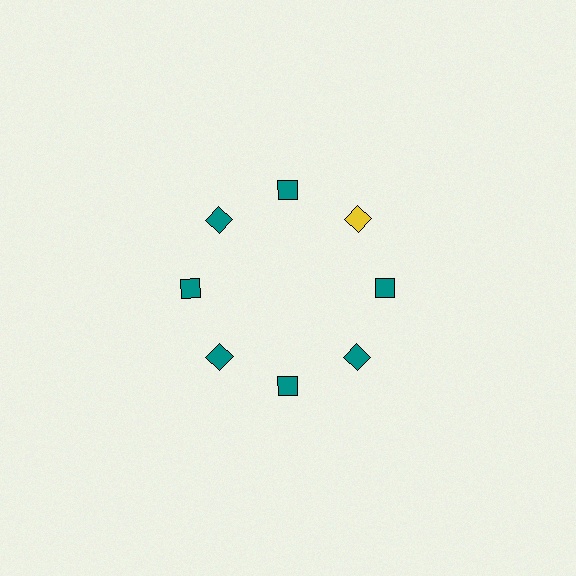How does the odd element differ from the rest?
It has a different color: yellow instead of teal.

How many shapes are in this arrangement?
There are 8 shapes arranged in a ring pattern.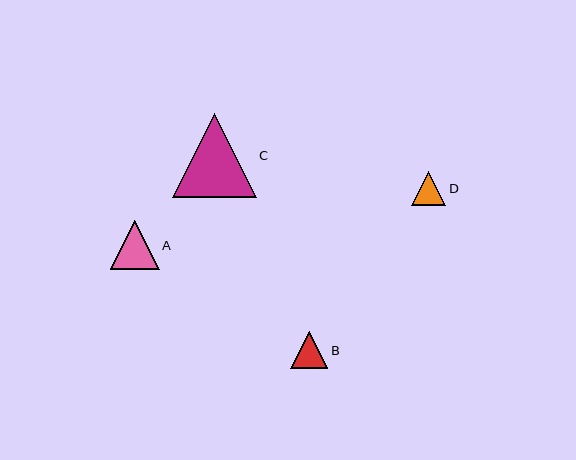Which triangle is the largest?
Triangle C is the largest with a size of approximately 83 pixels.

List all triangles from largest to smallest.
From largest to smallest: C, A, B, D.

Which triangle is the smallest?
Triangle D is the smallest with a size of approximately 34 pixels.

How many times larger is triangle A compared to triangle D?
Triangle A is approximately 1.4 times the size of triangle D.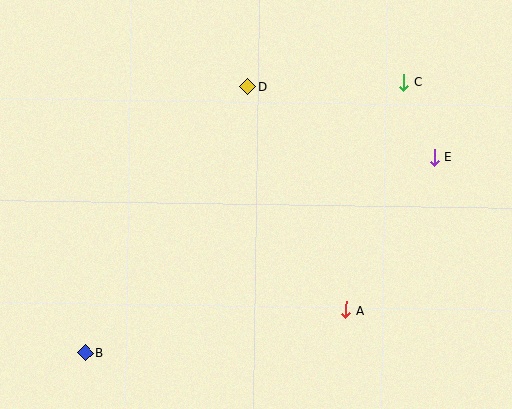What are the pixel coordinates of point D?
Point D is at (247, 86).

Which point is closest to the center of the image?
Point D at (247, 86) is closest to the center.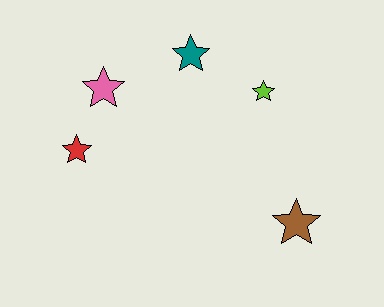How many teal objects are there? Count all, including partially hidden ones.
There is 1 teal object.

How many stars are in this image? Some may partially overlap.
There are 5 stars.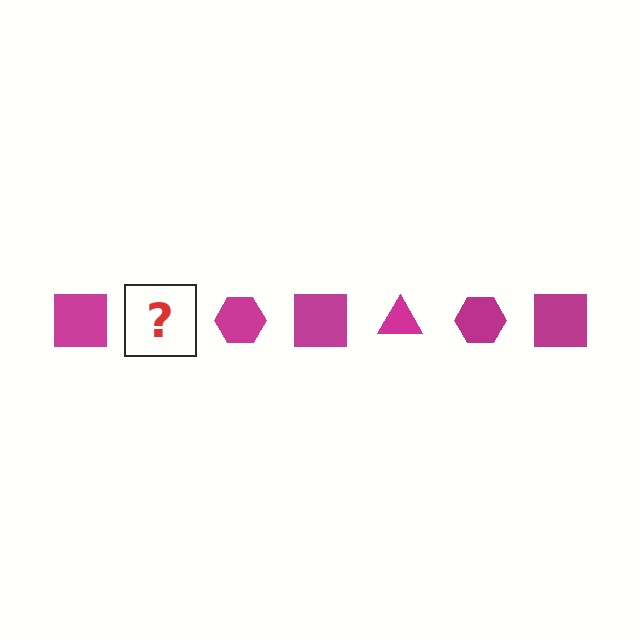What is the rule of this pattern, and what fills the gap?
The rule is that the pattern cycles through square, triangle, hexagon shapes in magenta. The gap should be filled with a magenta triangle.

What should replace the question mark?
The question mark should be replaced with a magenta triangle.